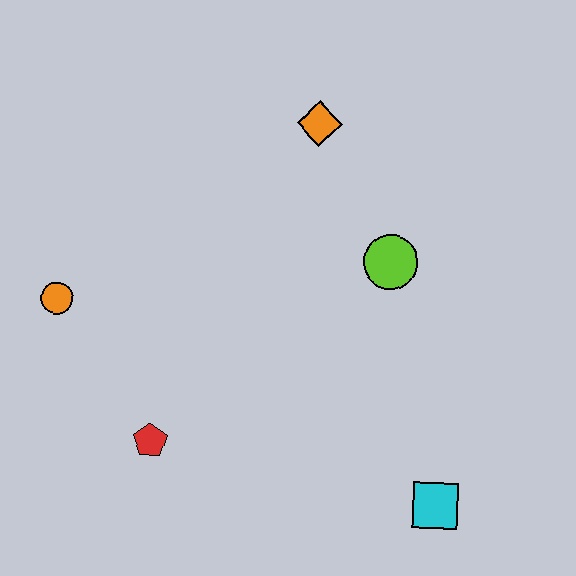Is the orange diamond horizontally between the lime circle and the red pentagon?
Yes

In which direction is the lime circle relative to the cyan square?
The lime circle is above the cyan square.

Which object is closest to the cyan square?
The lime circle is closest to the cyan square.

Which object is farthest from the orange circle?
The cyan square is farthest from the orange circle.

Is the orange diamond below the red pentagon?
No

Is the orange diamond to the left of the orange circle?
No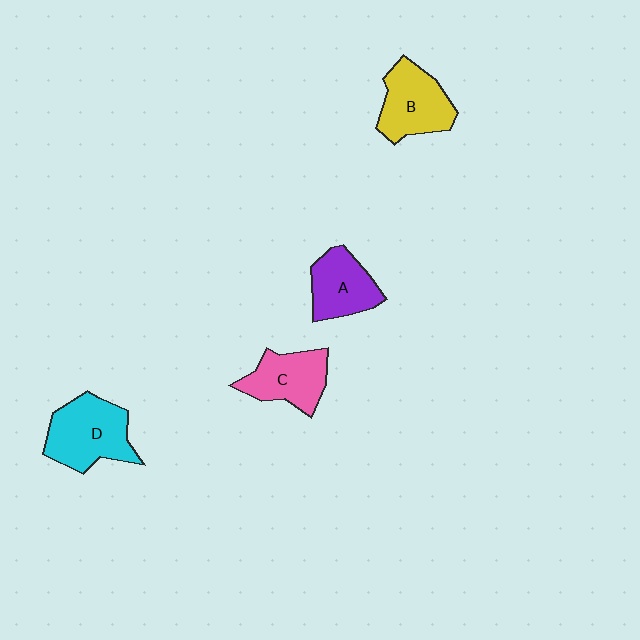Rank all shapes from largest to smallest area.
From largest to smallest: D (cyan), B (yellow), C (pink), A (purple).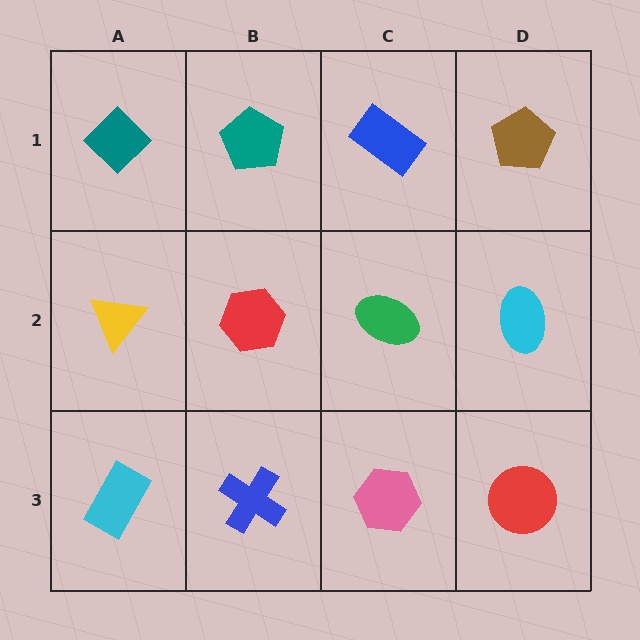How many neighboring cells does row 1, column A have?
2.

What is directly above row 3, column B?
A red hexagon.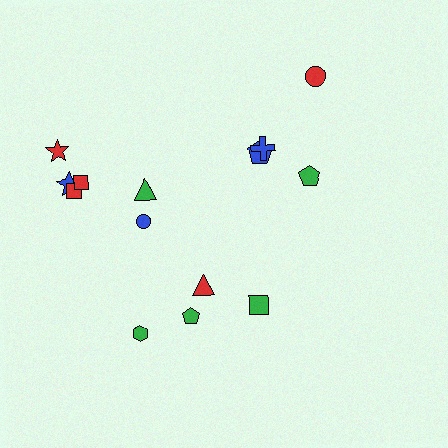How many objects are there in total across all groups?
There are 14 objects.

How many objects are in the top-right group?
There are 4 objects.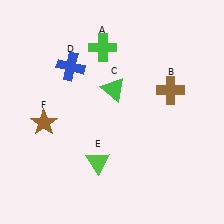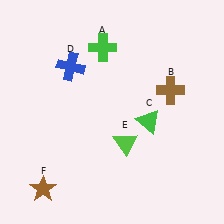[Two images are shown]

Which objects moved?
The objects that moved are: the green triangle (C), the lime triangle (E), the brown star (F).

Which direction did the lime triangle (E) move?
The lime triangle (E) moved right.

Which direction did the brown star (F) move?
The brown star (F) moved down.